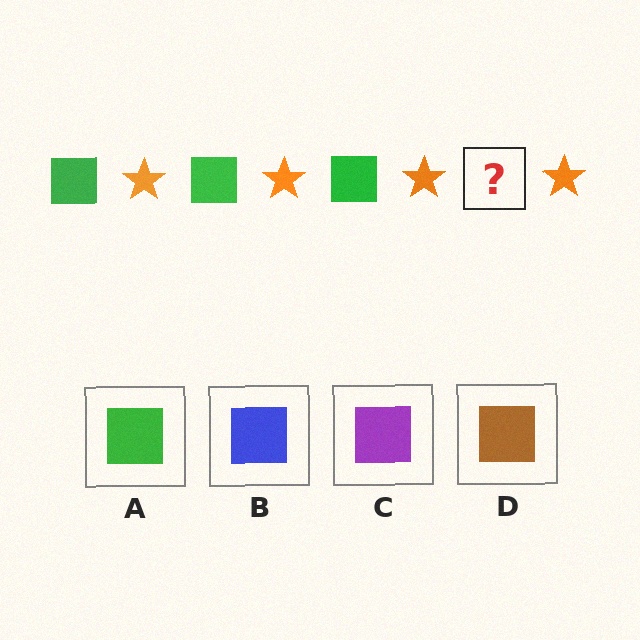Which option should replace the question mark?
Option A.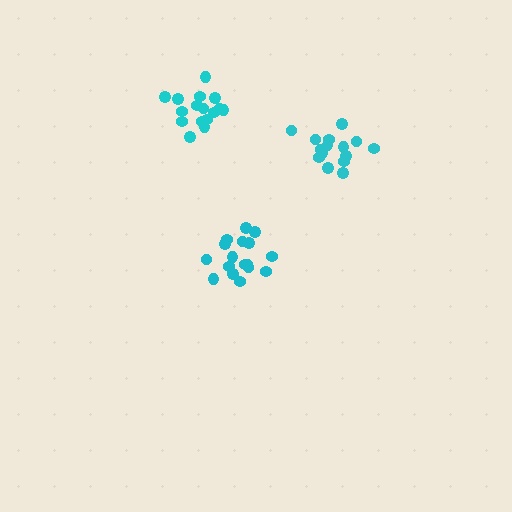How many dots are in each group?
Group 1: 15 dots, Group 2: 17 dots, Group 3: 16 dots (48 total).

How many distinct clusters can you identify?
There are 3 distinct clusters.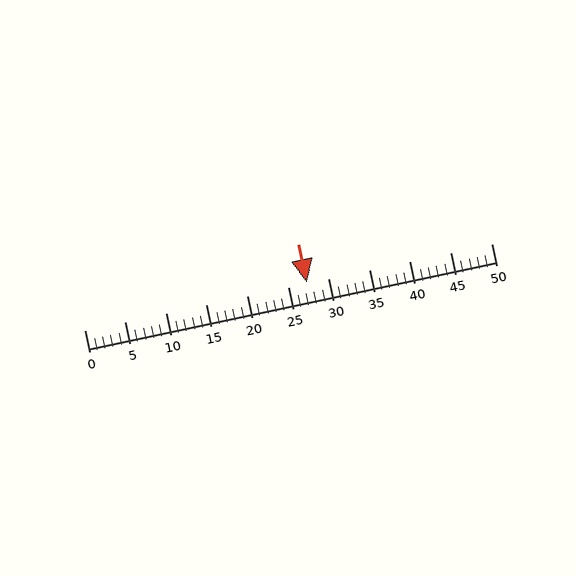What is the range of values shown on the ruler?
The ruler shows values from 0 to 50.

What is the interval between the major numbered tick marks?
The major tick marks are spaced 5 units apart.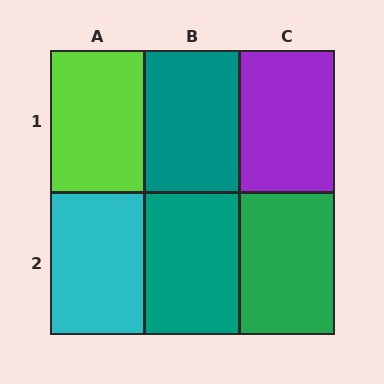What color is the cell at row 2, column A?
Cyan.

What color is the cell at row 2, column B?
Teal.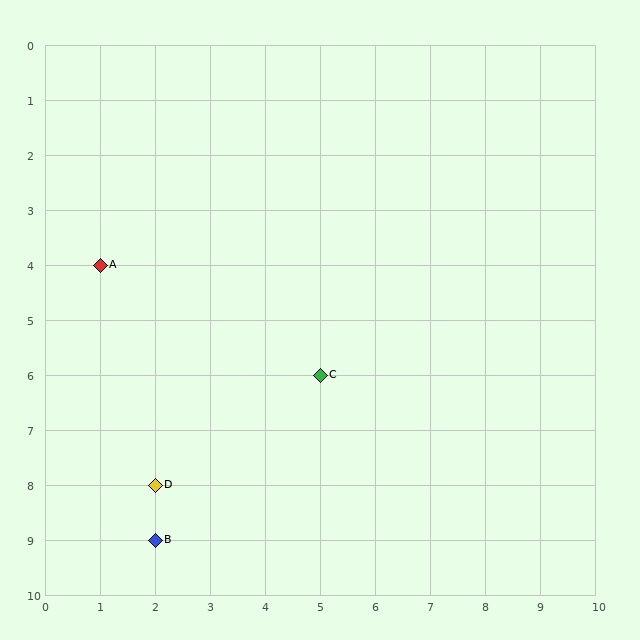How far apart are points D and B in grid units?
Points D and B are 1 row apart.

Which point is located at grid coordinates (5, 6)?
Point C is at (5, 6).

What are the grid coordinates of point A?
Point A is at grid coordinates (1, 4).